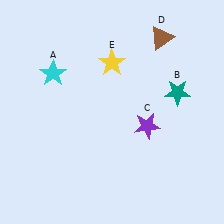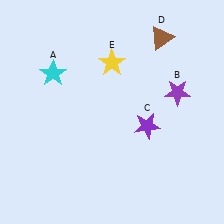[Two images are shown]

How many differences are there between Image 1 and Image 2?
There is 1 difference between the two images.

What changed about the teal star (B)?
In Image 1, B is teal. In Image 2, it changed to purple.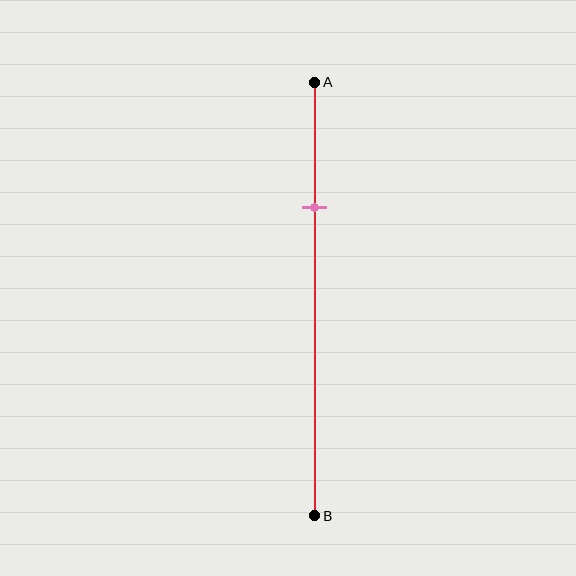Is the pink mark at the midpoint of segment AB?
No, the mark is at about 30% from A, not at the 50% midpoint.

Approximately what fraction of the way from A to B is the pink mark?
The pink mark is approximately 30% of the way from A to B.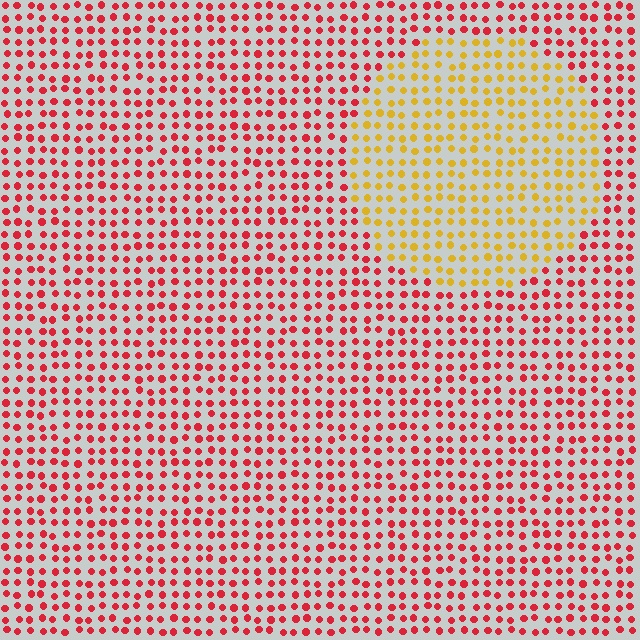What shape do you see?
I see a circle.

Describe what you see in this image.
The image is filled with small red elements in a uniform arrangement. A circle-shaped region is visible where the elements are tinted to a slightly different hue, forming a subtle color boundary.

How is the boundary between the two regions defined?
The boundary is defined purely by a slight shift in hue (about 54 degrees). Spacing, size, and orientation are identical on both sides.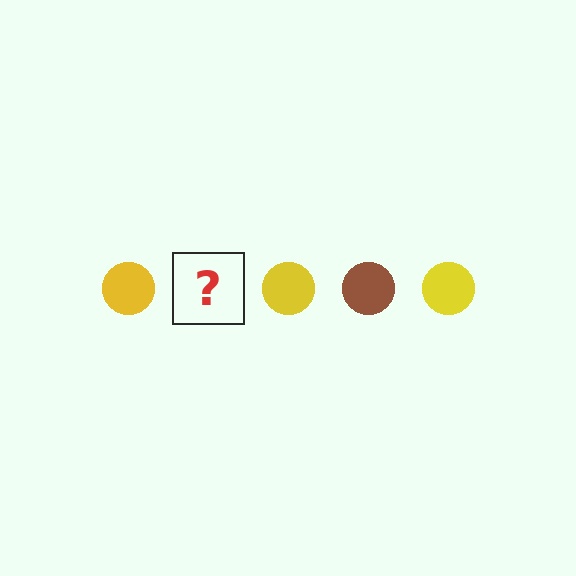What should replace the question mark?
The question mark should be replaced with a brown circle.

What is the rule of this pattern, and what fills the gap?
The rule is that the pattern cycles through yellow, brown circles. The gap should be filled with a brown circle.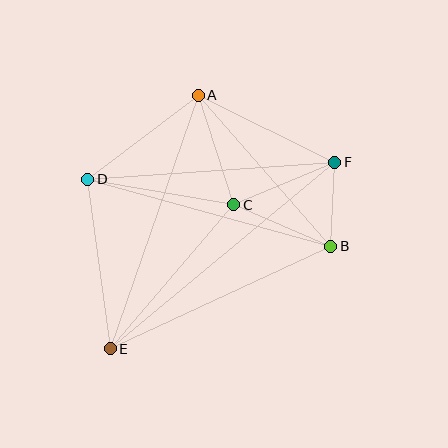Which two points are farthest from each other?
Points E and F are farthest from each other.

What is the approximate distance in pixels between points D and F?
The distance between D and F is approximately 247 pixels.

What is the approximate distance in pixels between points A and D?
The distance between A and D is approximately 139 pixels.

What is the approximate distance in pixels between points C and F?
The distance between C and F is approximately 109 pixels.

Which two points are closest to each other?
Points B and F are closest to each other.